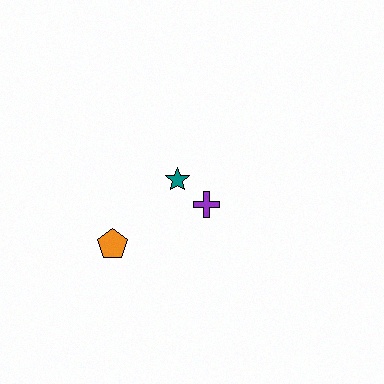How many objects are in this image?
There are 3 objects.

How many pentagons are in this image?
There is 1 pentagon.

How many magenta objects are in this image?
There are no magenta objects.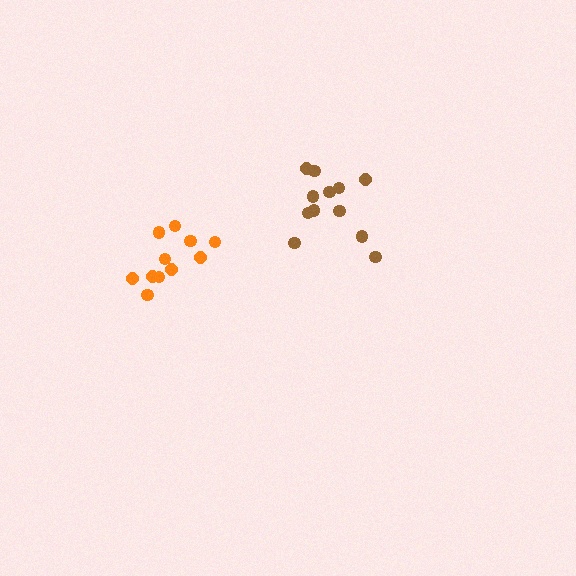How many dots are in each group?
Group 1: 12 dots, Group 2: 11 dots (23 total).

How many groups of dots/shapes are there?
There are 2 groups.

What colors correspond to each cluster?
The clusters are colored: brown, orange.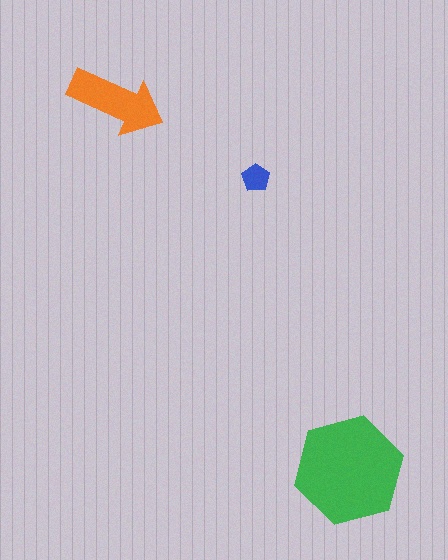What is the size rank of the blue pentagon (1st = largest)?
3rd.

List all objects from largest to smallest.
The green hexagon, the orange arrow, the blue pentagon.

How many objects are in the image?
There are 3 objects in the image.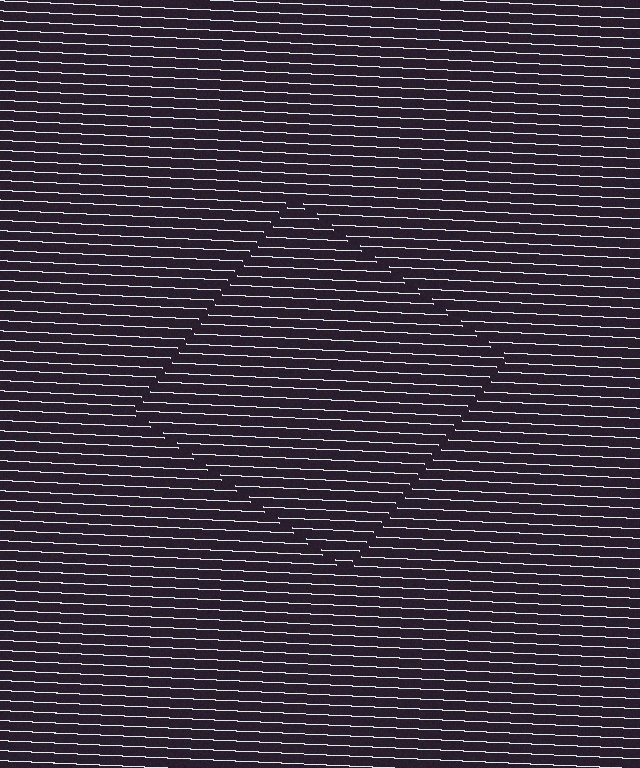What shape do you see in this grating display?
An illusory square. The interior of the shape contains the same grating, shifted by half a period — the contour is defined by the phase discontinuity where line-ends from the inner and outer gratings abut.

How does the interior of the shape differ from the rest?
The interior of the shape contains the same grating, shifted by half a period — the contour is defined by the phase discontinuity where line-ends from the inner and outer gratings abut.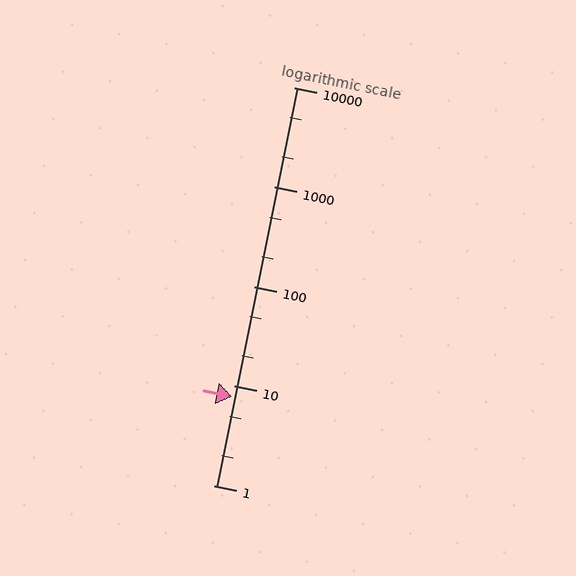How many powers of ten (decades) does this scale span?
The scale spans 4 decades, from 1 to 10000.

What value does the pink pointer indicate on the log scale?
The pointer indicates approximately 7.8.